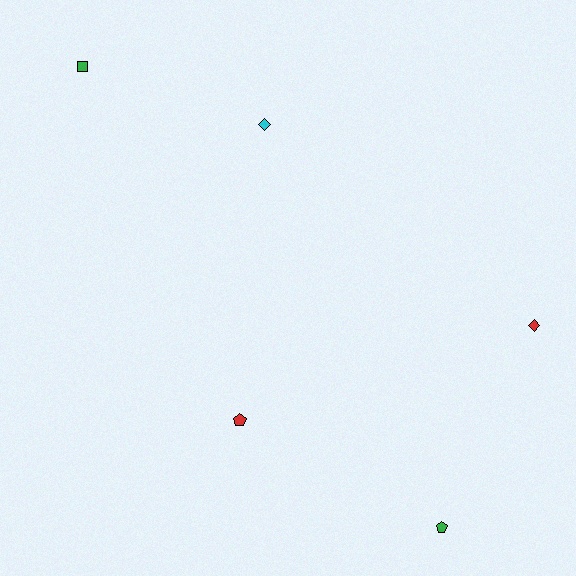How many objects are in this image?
There are 5 objects.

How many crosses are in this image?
There are no crosses.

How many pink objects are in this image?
There are no pink objects.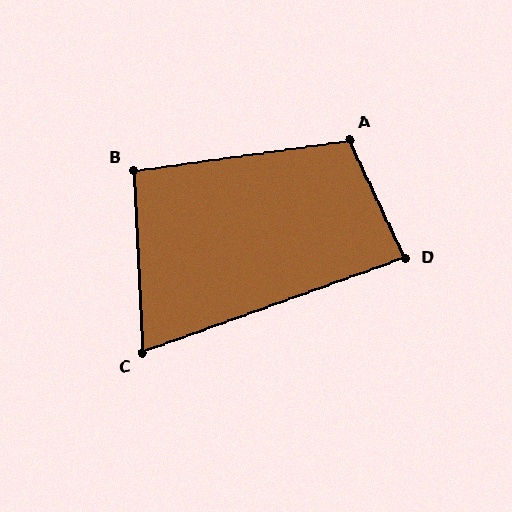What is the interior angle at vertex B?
Approximately 95 degrees (obtuse).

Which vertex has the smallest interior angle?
C, at approximately 73 degrees.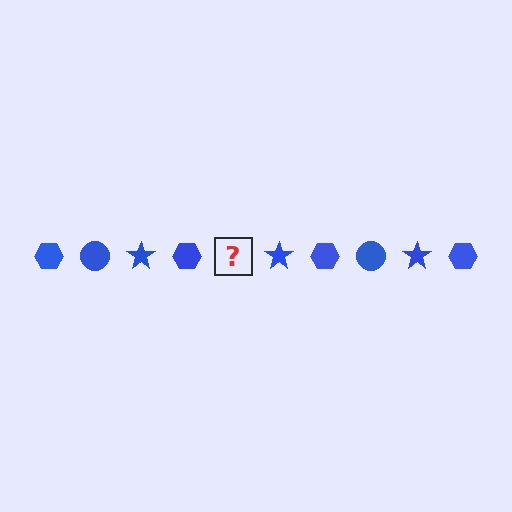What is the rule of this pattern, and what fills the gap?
The rule is that the pattern cycles through hexagon, circle, star shapes in blue. The gap should be filled with a blue circle.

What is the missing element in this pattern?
The missing element is a blue circle.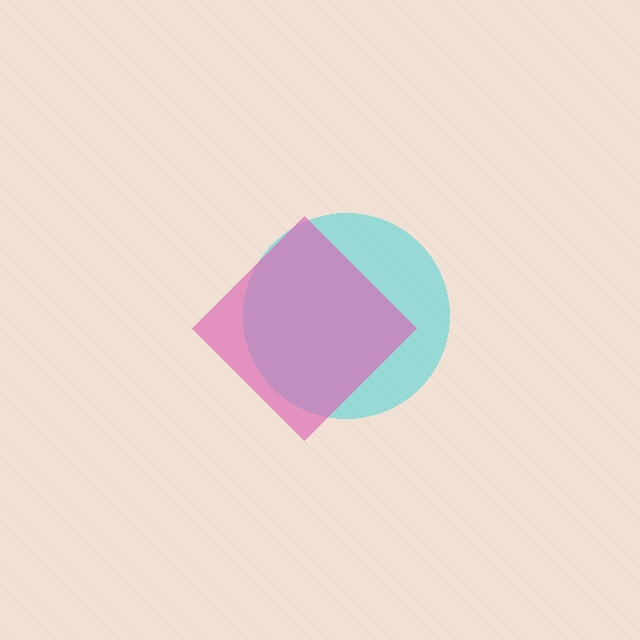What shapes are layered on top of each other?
The layered shapes are: a cyan circle, a pink diamond.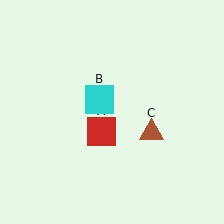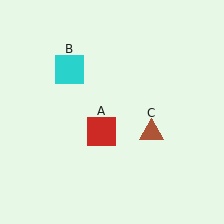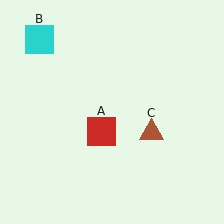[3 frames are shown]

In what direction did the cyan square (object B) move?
The cyan square (object B) moved up and to the left.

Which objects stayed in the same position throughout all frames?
Red square (object A) and brown triangle (object C) remained stationary.